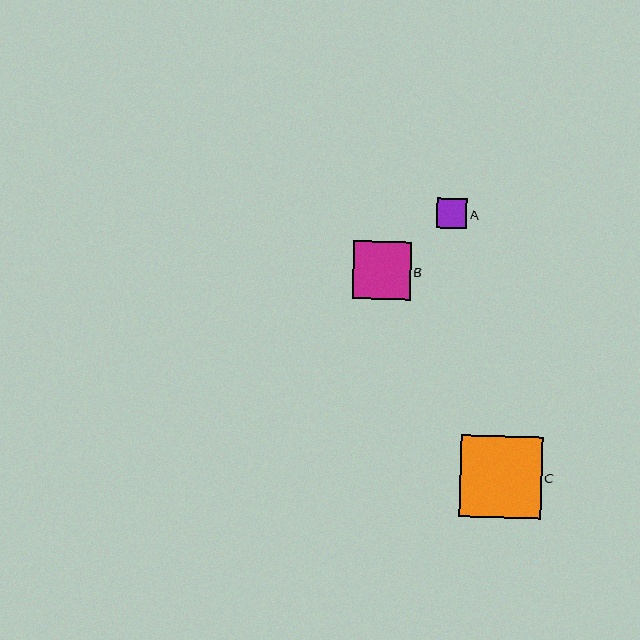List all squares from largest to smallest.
From largest to smallest: C, B, A.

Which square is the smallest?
Square A is the smallest with a size of approximately 30 pixels.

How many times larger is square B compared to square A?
Square B is approximately 1.9 times the size of square A.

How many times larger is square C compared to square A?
Square C is approximately 2.7 times the size of square A.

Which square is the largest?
Square C is the largest with a size of approximately 82 pixels.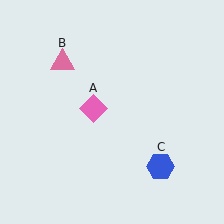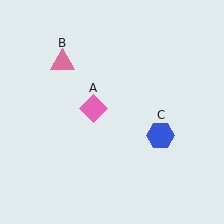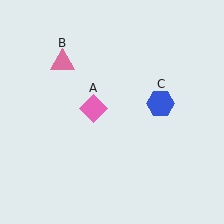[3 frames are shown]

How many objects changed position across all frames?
1 object changed position: blue hexagon (object C).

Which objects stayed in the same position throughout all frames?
Pink diamond (object A) and pink triangle (object B) remained stationary.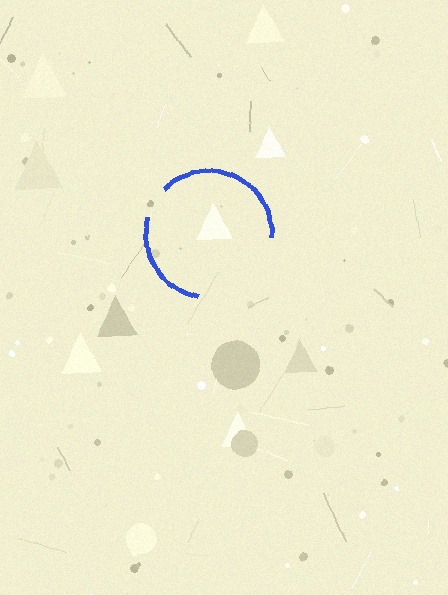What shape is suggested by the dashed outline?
The dashed outline suggests a circle.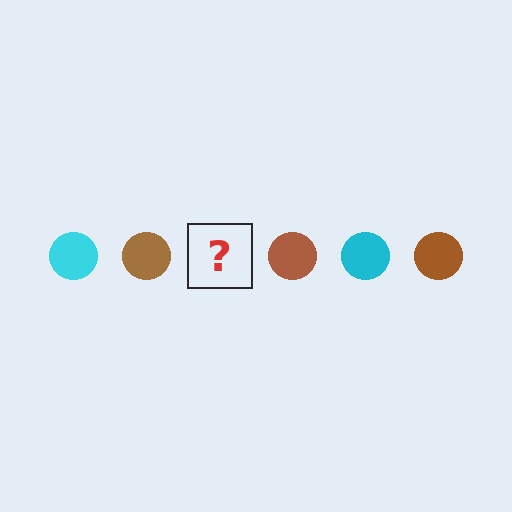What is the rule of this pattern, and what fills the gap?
The rule is that the pattern cycles through cyan, brown circles. The gap should be filled with a cyan circle.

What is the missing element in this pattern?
The missing element is a cyan circle.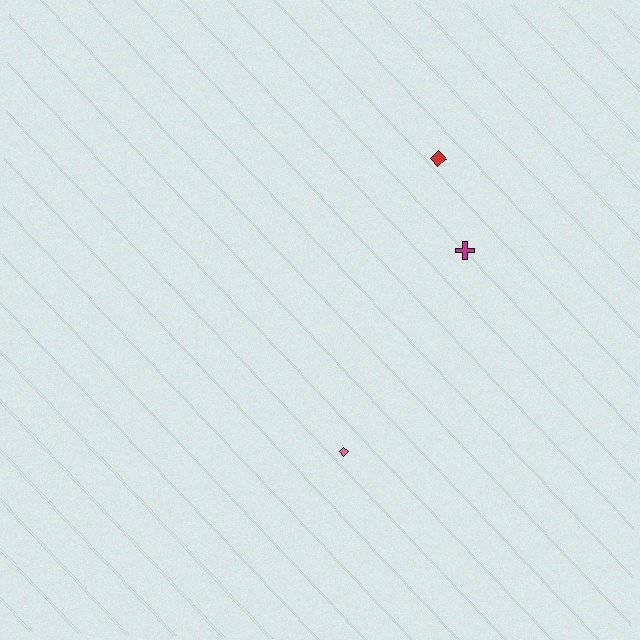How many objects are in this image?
There are 3 objects.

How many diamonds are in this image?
There are 2 diamonds.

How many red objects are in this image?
There is 1 red object.